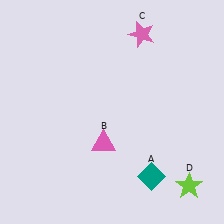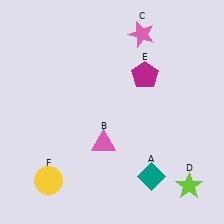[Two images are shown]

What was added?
A magenta pentagon (E), a yellow circle (F) were added in Image 2.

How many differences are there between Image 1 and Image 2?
There are 2 differences between the two images.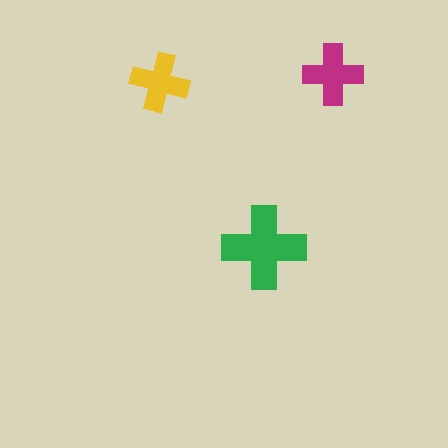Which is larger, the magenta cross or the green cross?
The green one.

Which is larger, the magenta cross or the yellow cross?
The magenta one.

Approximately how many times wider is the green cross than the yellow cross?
About 1.5 times wider.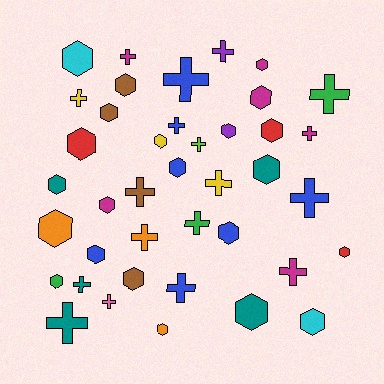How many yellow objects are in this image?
There are 3 yellow objects.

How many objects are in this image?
There are 40 objects.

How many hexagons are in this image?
There are 22 hexagons.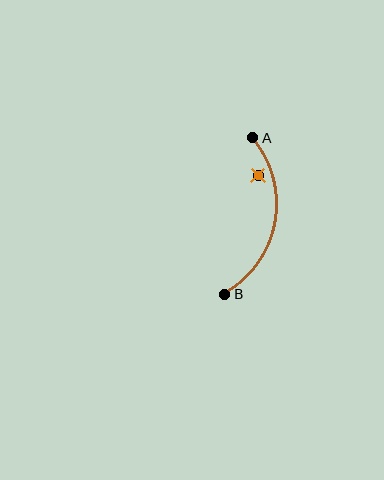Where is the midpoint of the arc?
The arc midpoint is the point on the curve farthest from the straight line joining A and B. It sits to the right of that line.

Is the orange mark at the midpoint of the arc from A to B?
No — the orange mark does not lie on the arc at all. It sits slightly inside the curve.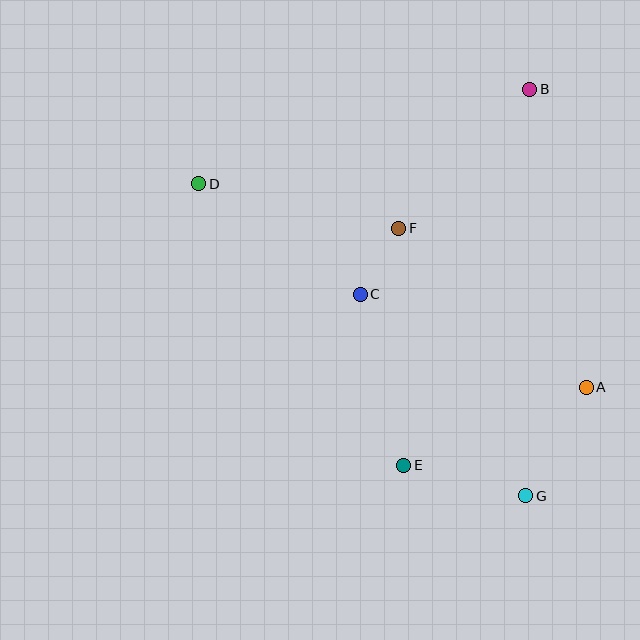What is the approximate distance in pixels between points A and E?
The distance between A and E is approximately 199 pixels.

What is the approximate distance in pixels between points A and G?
The distance between A and G is approximately 124 pixels.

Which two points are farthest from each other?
Points D and G are farthest from each other.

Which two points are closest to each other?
Points C and F are closest to each other.